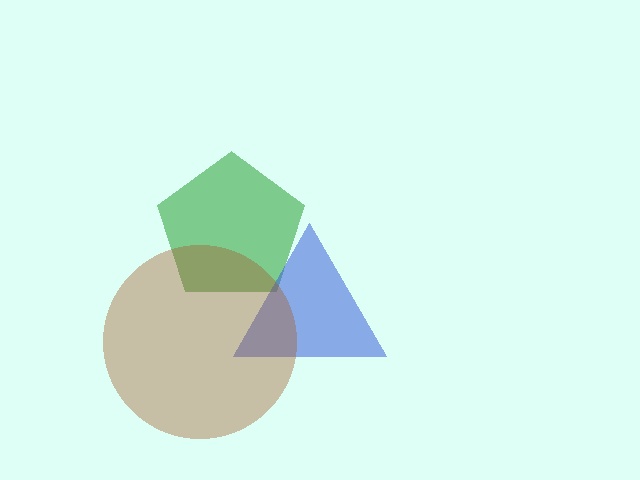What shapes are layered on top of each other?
The layered shapes are: a green pentagon, a blue triangle, a brown circle.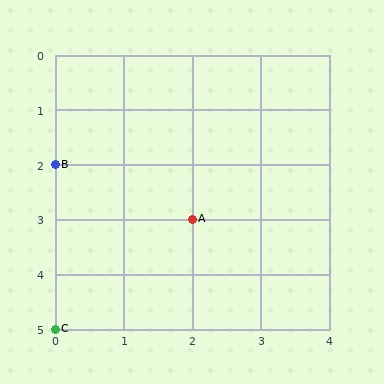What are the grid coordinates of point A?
Point A is at grid coordinates (2, 3).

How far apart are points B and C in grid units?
Points B and C are 3 rows apart.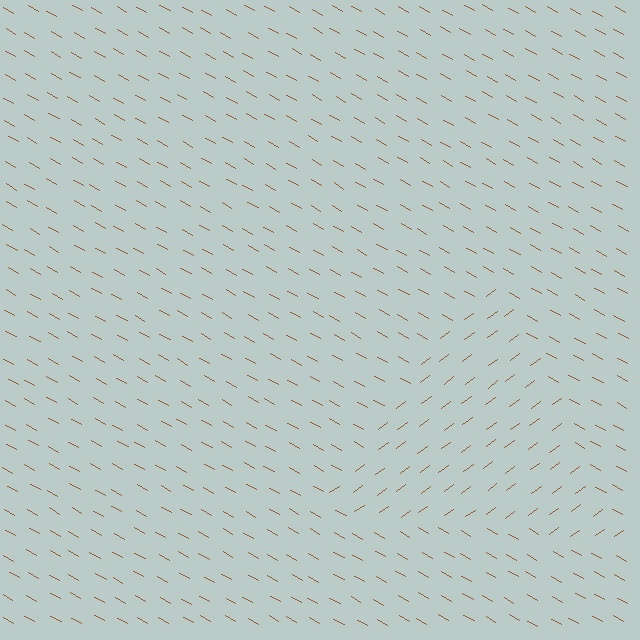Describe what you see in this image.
The image is filled with small brown line segments. A triangle region in the image has lines oriented differently from the surrounding lines, creating a visible texture boundary.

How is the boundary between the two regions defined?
The boundary is defined purely by a change in line orientation (approximately 66 degrees difference). All lines are the same color and thickness.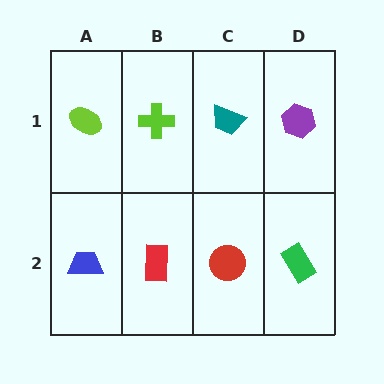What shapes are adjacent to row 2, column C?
A teal trapezoid (row 1, column C), a red rectangle (row 2, column B), a green rectangle (row 2, column D).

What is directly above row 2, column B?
A lime cross.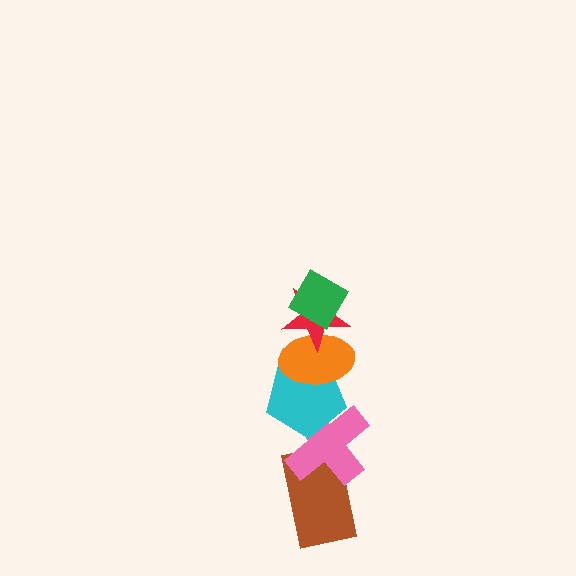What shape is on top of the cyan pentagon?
The orange ellipse is on top of the cyan pentagon.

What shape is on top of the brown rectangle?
The pink cross is on top of the brown rectangle.